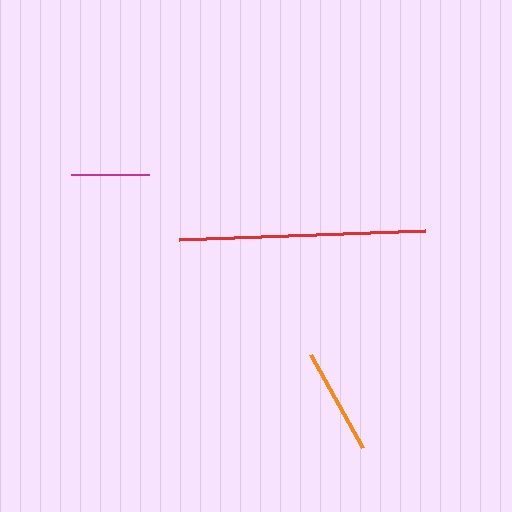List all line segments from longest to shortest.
From longest to shortest: red, orange, magenta.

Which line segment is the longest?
The red line is the longest at approximately 246 pixels.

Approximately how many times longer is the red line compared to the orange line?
The red line is approximately 2.3 times the length of the orange line.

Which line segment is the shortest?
The magenta line is the shortest at approximately 79 pixels.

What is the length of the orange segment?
The orange segment is approximately 107 pixels long.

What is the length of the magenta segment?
The magenta segment is approximately 79 pixels long.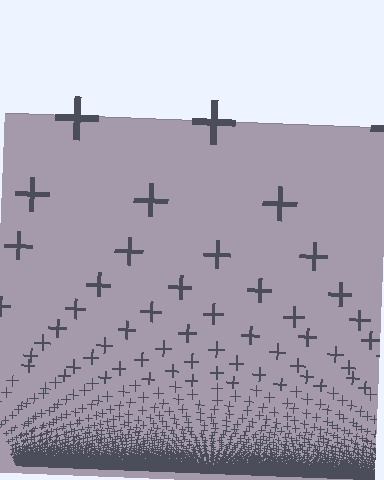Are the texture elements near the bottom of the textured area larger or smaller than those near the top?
Smaller. The gradient is inverted — elements near the bottom are smaller and denser.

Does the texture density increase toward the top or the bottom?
Density increases toward the bottom.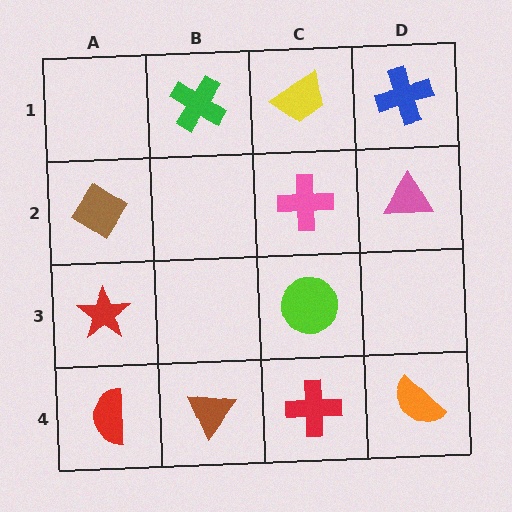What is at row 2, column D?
A pink triangle.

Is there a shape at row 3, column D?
No, that cell is empty.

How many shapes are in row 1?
3 shapes.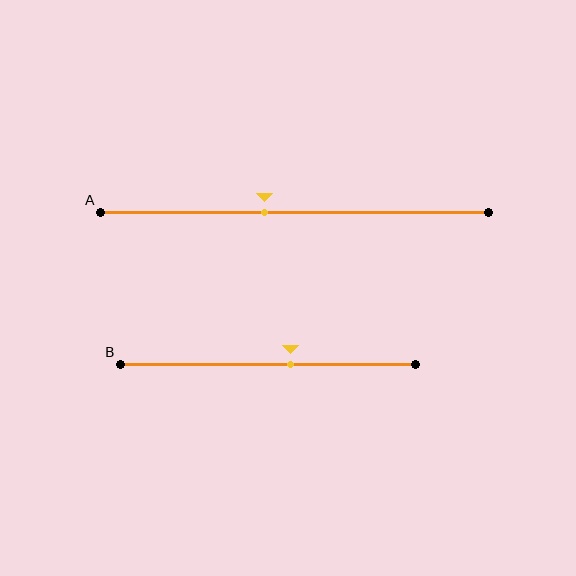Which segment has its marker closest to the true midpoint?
Segment B has its marker closest to the true midpoint.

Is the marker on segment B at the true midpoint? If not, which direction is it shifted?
No, the marker on segment B is shifted to the right by about 8% of the segment length.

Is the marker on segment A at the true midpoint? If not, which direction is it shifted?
No, the marker on segment A is shifted to the left by about 8% of the segment length.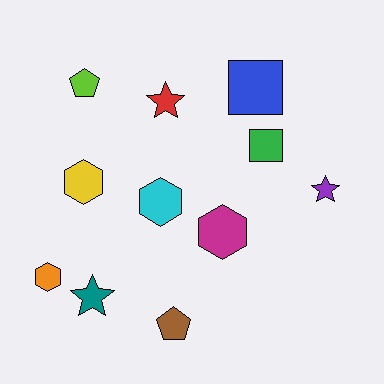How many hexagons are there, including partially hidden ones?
There are 4 hexagons.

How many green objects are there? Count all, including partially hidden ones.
There is 1 green object.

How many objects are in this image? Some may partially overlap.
There are 11 objects.